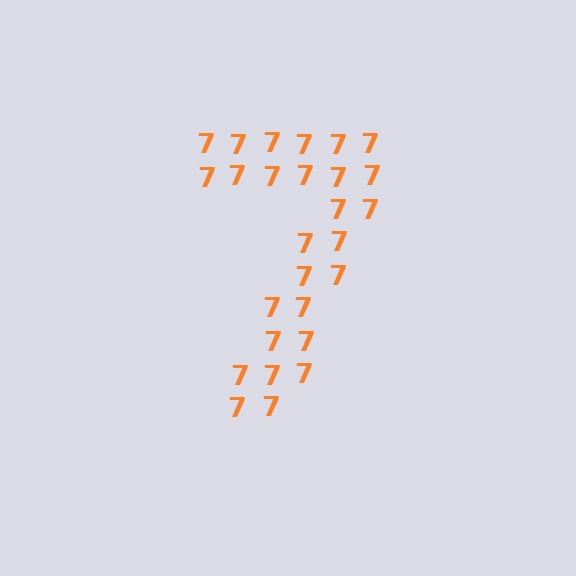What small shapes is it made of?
It is made of small digit 7's.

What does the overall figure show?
The overall figure shows the digit 7.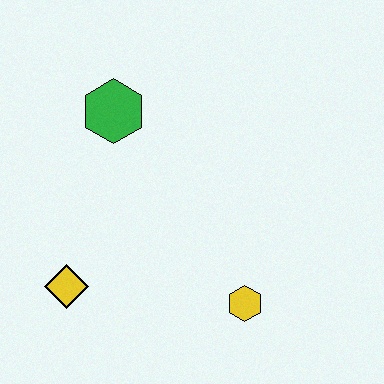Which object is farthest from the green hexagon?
The yellow hexagon is farthest from the green hexagon.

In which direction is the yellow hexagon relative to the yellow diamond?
The yellow hexagon is to the right of the yellow diamond.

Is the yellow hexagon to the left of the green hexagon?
No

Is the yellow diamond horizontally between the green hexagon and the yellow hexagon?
No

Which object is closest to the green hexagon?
The yellow diamond is closest to the green hexagon.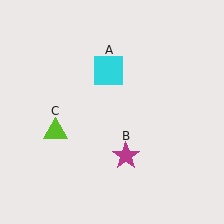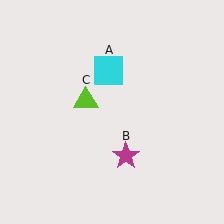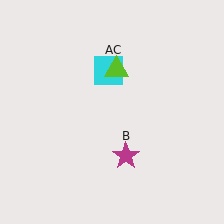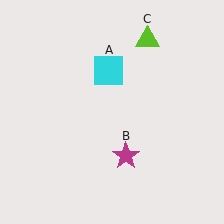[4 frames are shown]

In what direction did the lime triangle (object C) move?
The lime triangle (object C) moved up and to the right.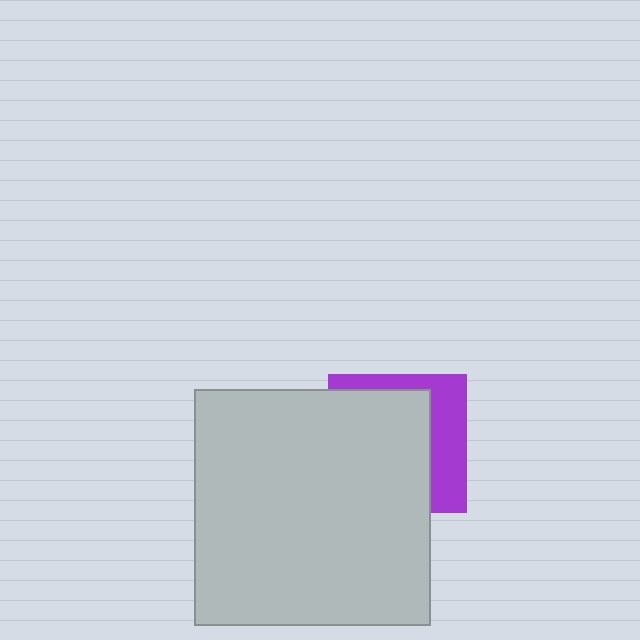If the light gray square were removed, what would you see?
You would see the complete purple square.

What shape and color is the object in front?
The object in front is a light gray square.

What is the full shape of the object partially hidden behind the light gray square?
The partially hidden object is a purple square.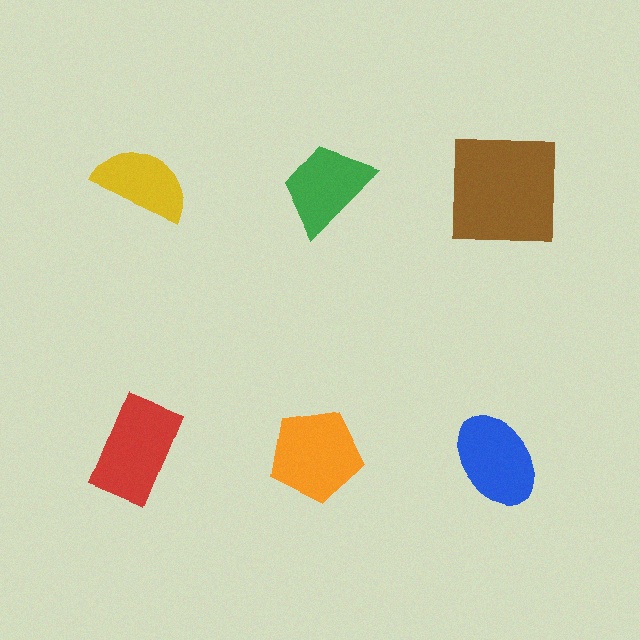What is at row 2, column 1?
A red rectangle.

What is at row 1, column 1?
A yellow semicircle.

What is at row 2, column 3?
A blue ellipse.